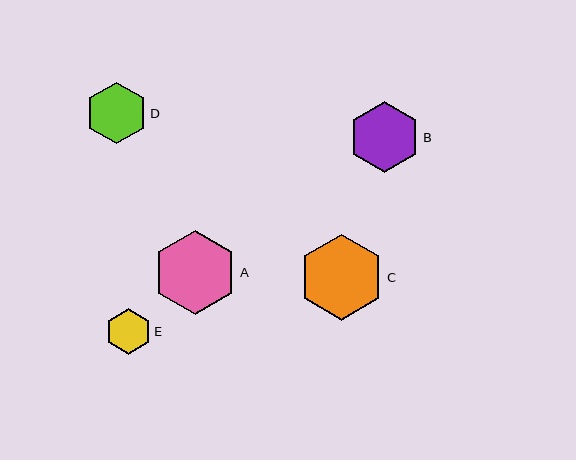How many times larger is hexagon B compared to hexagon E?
Hexagon B is approximately 1.6 times the size of hexagon E.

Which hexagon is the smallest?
Hexagon E is the smallest with a size of approximately 45 pixels.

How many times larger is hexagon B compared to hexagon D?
Hexagon B is approximately 1.1 times the size of hexagon D.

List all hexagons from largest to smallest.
From largest to smallest: C, A, B, D, E.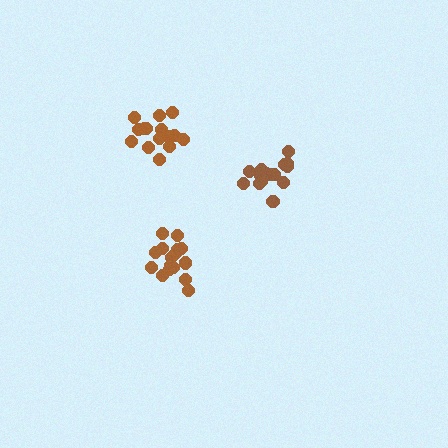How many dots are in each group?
Group 1: 15 dots, Group 2: 16 dots, Group 3: 16 dots (47 total).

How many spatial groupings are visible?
There are 3 spatial groupings.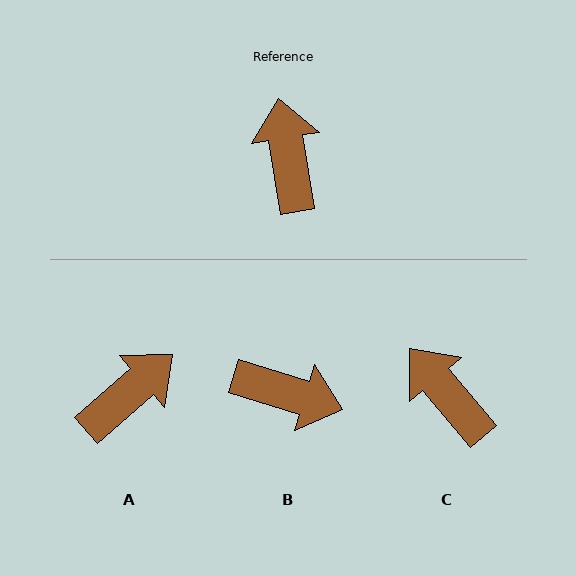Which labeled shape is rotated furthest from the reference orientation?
B, about 116 degrees away.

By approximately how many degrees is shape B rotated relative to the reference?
Approximately 116 degrees clockwise.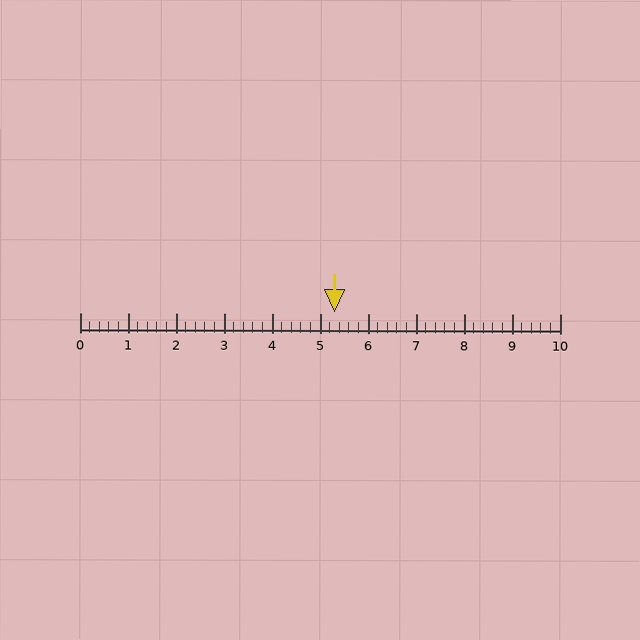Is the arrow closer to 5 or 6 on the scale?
The arrow is closer to 5.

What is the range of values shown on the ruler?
The ruler shows values from 0 to 10.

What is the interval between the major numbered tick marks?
The major tick marks are spaced 1 units apart.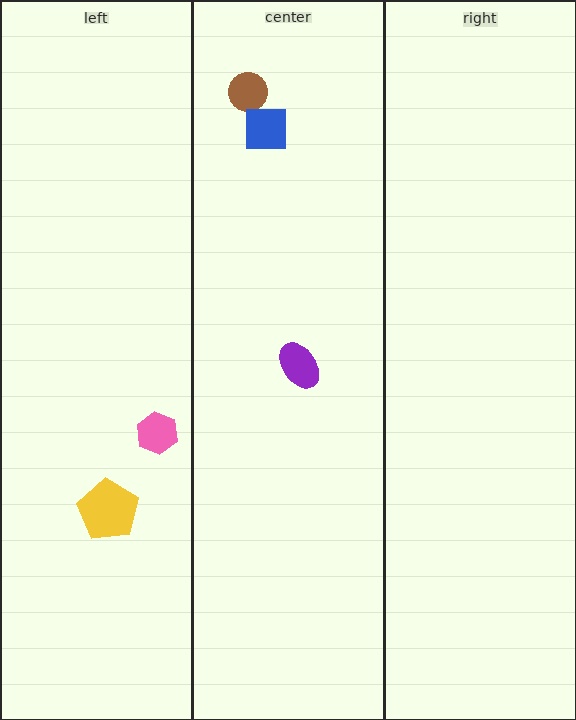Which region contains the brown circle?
The center region.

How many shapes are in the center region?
3.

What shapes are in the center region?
The purple ellipse, the brown circle, the blue square.